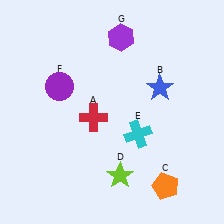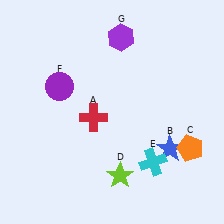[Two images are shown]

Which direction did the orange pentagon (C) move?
The orange pentagon (C) moved up.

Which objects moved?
The objects that moved are: the blue star (B), the orange pentagon (C), the cyan cross (E).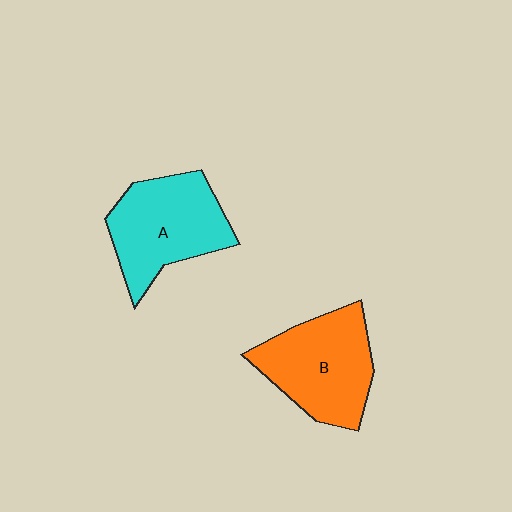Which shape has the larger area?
Shape B (orange).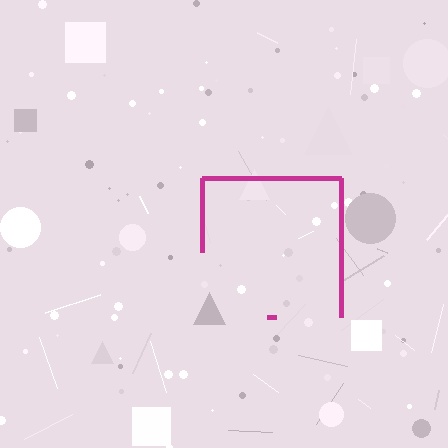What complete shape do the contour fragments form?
The contour fragments form a square.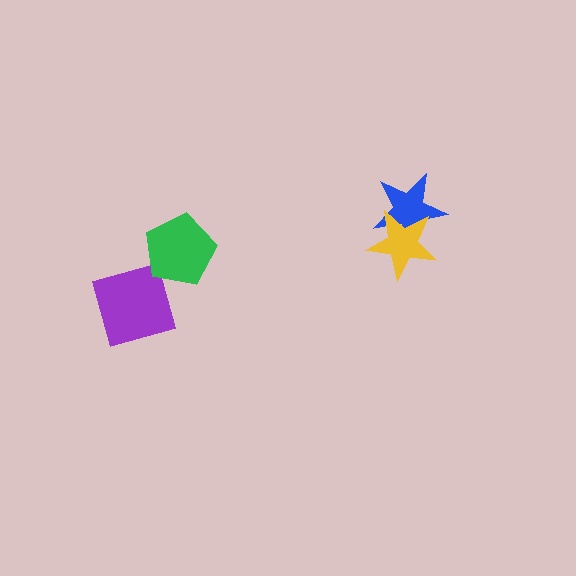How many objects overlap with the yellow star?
1 object overlaps with the yellow star.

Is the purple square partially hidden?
Yes, it is partially covered by another shape.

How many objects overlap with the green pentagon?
1 object overlaps with the green pentagon.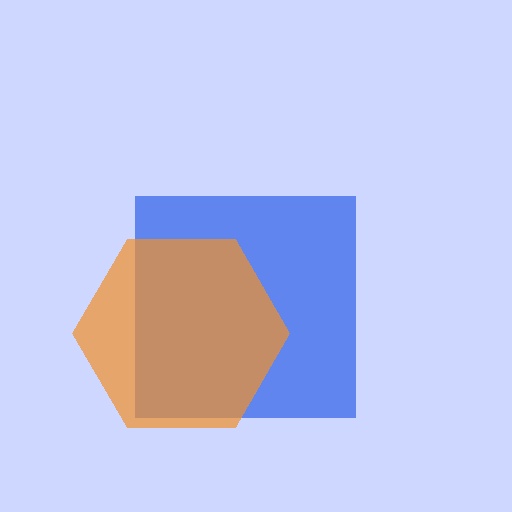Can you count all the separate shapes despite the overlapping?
Yes, there are 2 separate shapes.